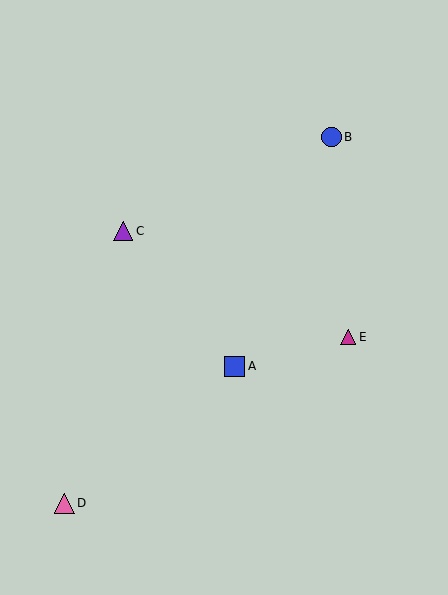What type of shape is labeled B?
Shape B is a blue circle.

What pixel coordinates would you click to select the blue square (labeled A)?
Click at (235, 366) to select the blue square A.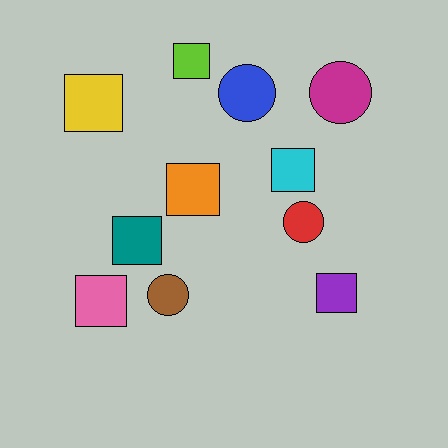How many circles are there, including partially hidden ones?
There are 4 circles.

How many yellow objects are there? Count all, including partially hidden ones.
There is 1 yellow object.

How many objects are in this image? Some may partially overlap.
There are 11 objects.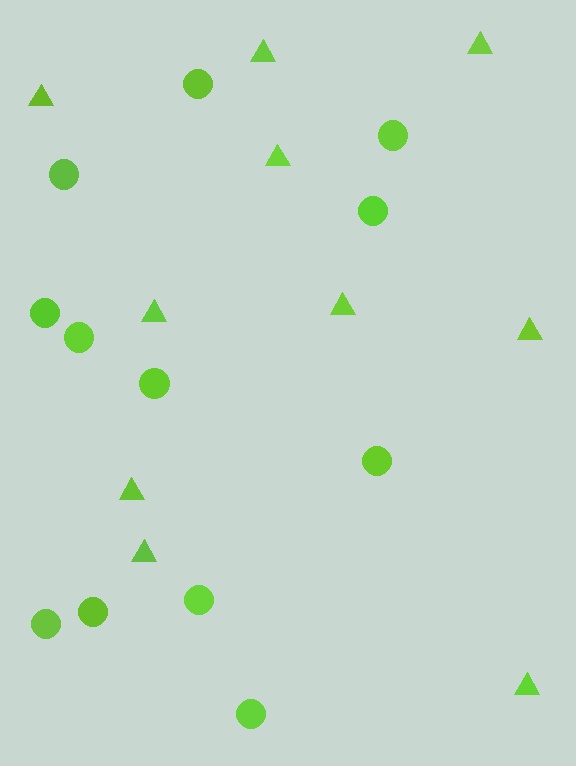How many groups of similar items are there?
There are 2 groups: one group of circles (12) and one group of triangles (10).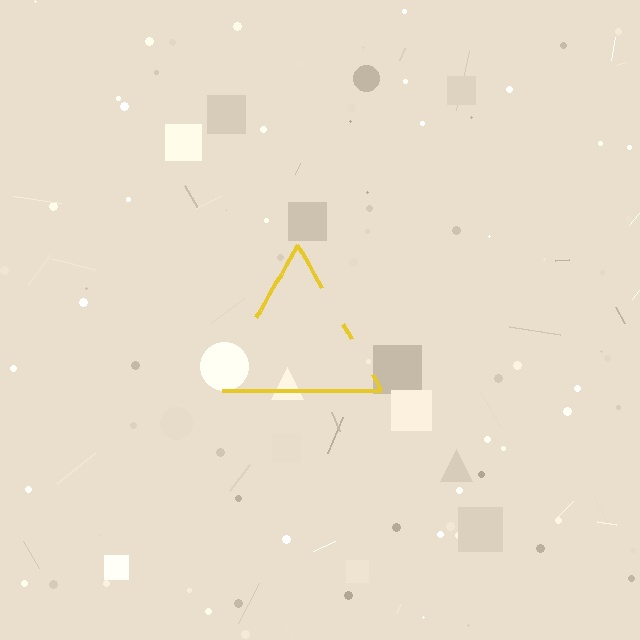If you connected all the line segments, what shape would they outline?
They would outline a triangle.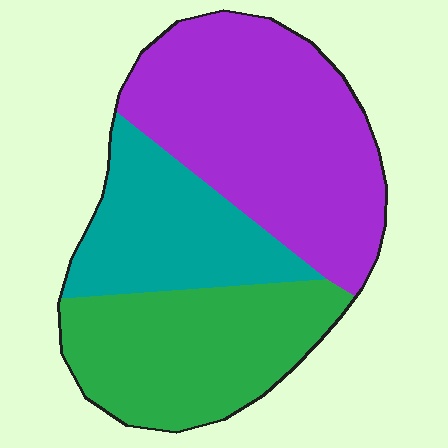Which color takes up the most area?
Purple, at roughly 45%.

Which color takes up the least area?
Teal, at roughly 25%.